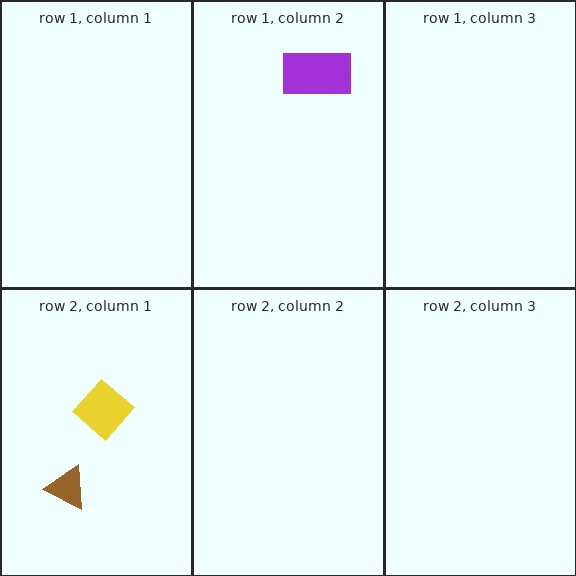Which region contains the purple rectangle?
The row 1, column 2 region.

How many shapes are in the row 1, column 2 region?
1.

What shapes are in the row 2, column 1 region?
The brown triangle, the yellow diamond.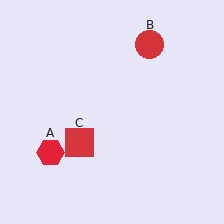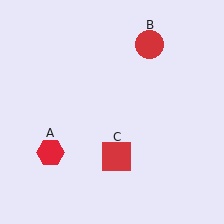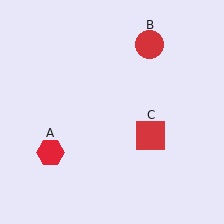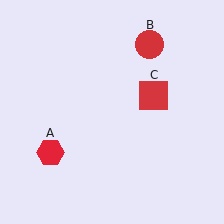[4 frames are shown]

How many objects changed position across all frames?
1 object changed position: red square (object C).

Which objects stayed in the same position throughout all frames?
Red hexagon (object A) and red circle (object B) remained stationary.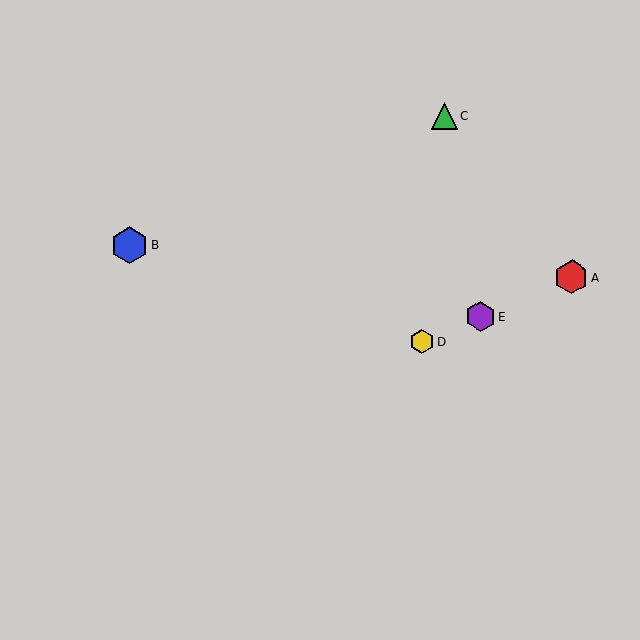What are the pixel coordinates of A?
Object A is at (572, 277).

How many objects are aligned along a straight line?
3 objects (A, D, E) are aligned along a straight line.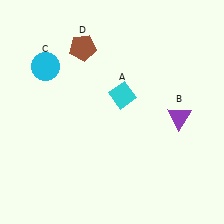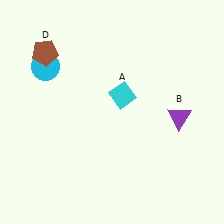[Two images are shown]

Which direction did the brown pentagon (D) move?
The brown pentagon (D) moved left.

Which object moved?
The brown pentagon (D) moved left.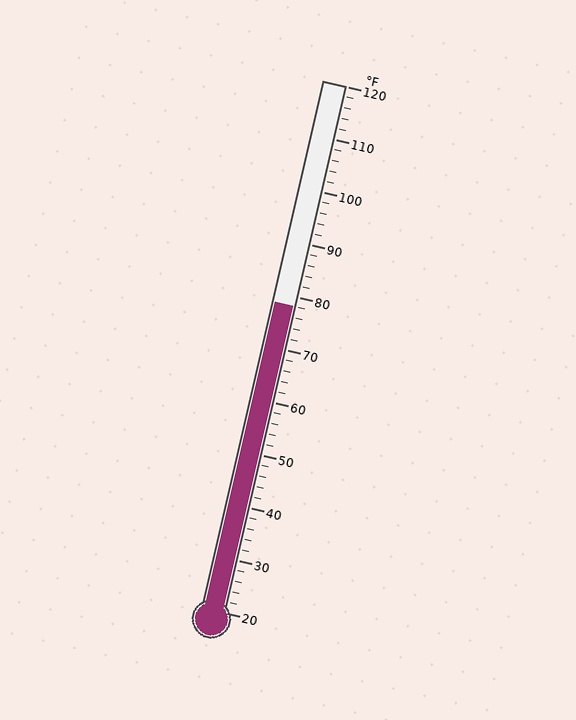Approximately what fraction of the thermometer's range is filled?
The thermometer is filled to approximately 60% of its range.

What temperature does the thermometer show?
The thermometer shows approximately 78°F.